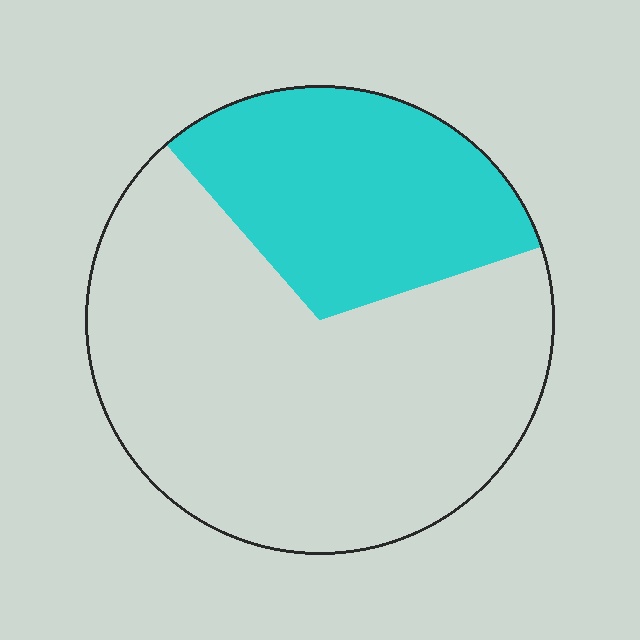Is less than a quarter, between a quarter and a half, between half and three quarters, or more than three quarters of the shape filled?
Between a quarter and a half.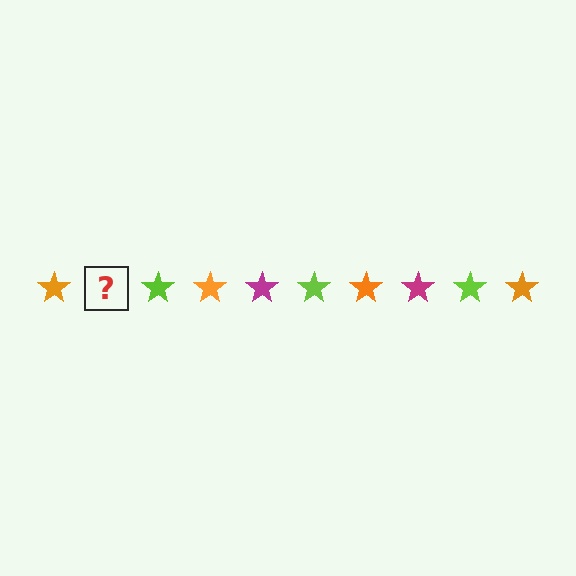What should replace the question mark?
The question mark should be replaced with a magenta star.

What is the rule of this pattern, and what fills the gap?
The rule is that the pattern cycles through orange, magenta, lime stars. The gap should be filled with a magenta star.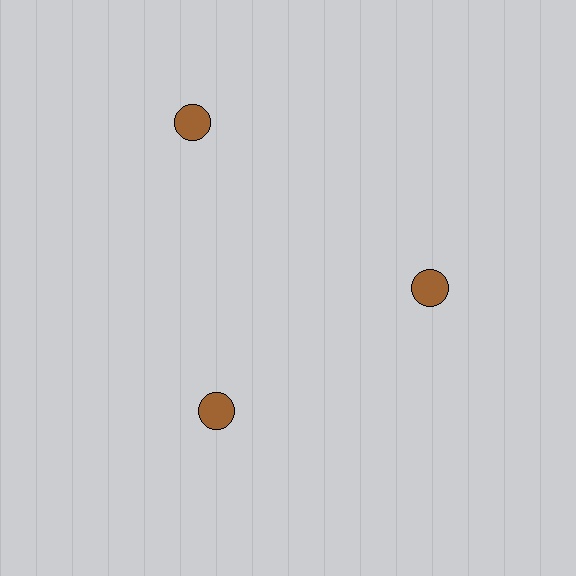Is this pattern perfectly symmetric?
No. The 3 brown circles are arranged in a ring, but one element near the 11 o'clock position is pushed outward from the center, breaking the 3-fold rotational symmetry.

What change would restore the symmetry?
The symmetry would be restored by moving it inward, back onto the ring so that all 3 circles sit at equal angles and equal distance from the center.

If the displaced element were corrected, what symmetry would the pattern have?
It would have 3-fold rotational symmetry — the pattern would map onto itself every 120 degrees.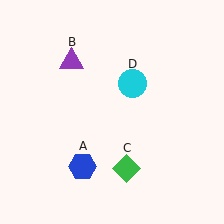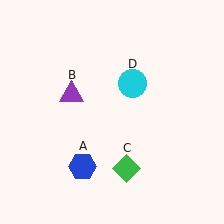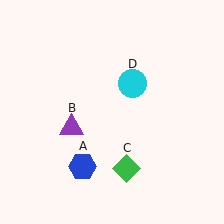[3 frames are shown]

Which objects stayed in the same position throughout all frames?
Blue hexagon (object A) and green diamond (object C) and cyan circle (object D) remained stationary.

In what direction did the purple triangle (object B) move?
The purple triangle (object B) moved down.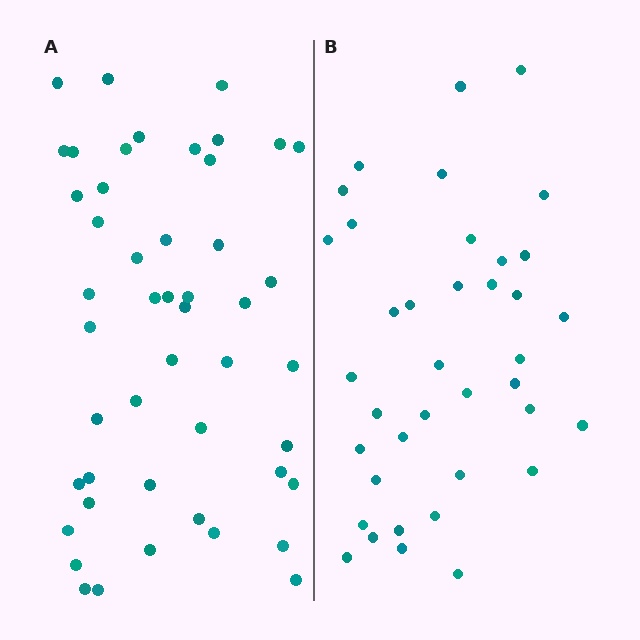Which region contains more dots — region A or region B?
Region A (the left region) has more dots.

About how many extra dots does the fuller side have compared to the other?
Region A has roughly 10 or so more dots than region B.